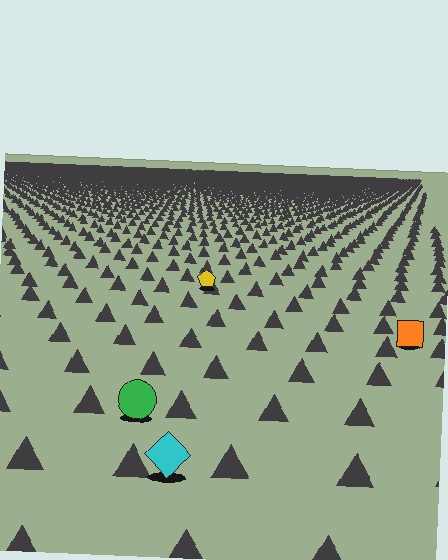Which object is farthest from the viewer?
The yellow pentagon is farthest from the viewer. It appears smaller and the ground texture around it is denser.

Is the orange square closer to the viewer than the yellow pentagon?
Yes. The orange square is closer — you can tell from the texture gradient: the ground texture is coarser near it.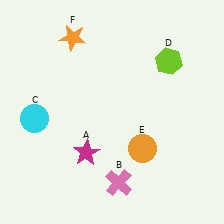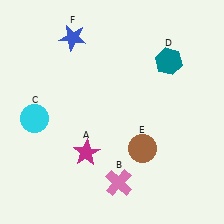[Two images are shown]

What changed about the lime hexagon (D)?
In Image 1, D is lime. In Image 2, it changed to teal.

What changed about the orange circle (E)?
In Image 1, E is orange. In Image 2, it changed to brown.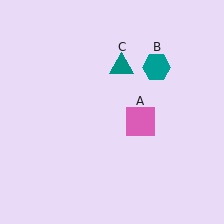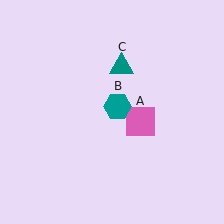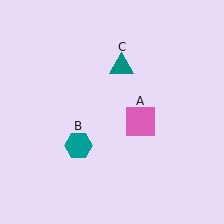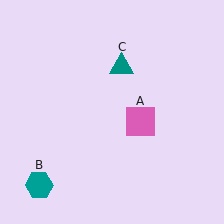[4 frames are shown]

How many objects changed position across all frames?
1 object changed position: teal hexagon (object B).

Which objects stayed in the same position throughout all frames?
Pink square (object A) and teal triangle (object C) remained stationary.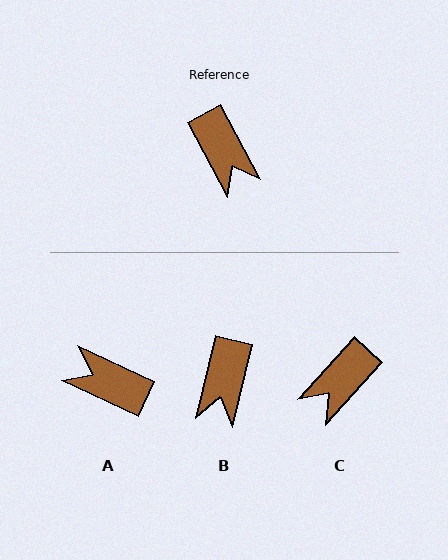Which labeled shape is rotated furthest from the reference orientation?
A, about 143 degrees away.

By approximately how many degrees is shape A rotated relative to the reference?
Approximately 143 degrees clockwise.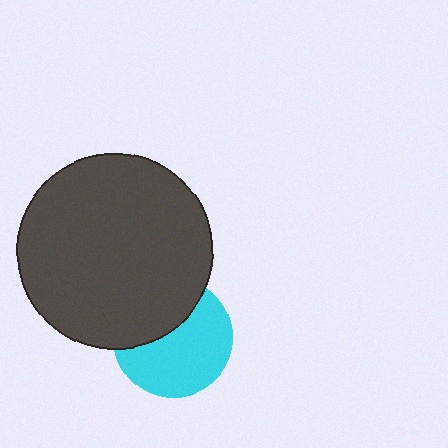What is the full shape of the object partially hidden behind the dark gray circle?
The partially hidden object is a cyan circle.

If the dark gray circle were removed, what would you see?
You would see the complete cyan circle.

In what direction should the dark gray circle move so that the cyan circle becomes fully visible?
The dark gray circle should move up. That is the shortest direction to clear the overlap and leave the cyan circle fully visible.